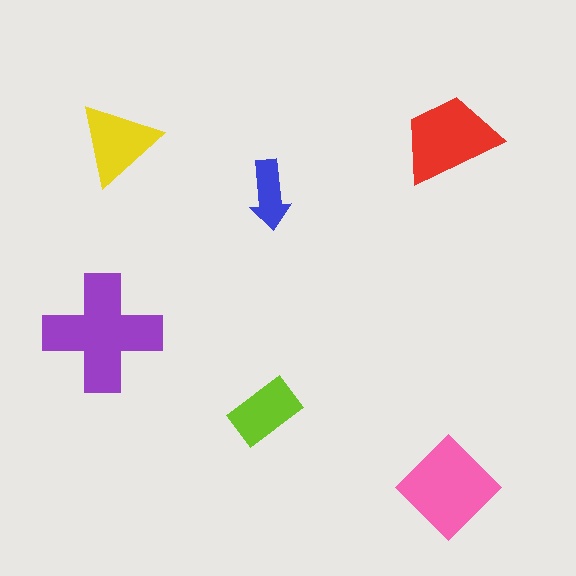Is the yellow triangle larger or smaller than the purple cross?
Smaller.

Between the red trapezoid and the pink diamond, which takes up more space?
The pink diamond.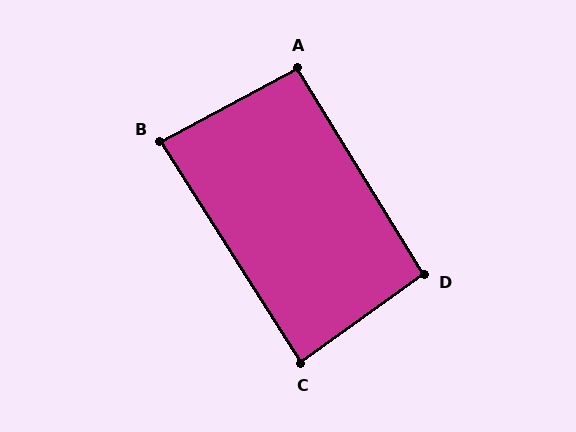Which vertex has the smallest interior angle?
B, at approximately 86 degrees.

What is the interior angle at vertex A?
Approximately 94 degrees (approximately right).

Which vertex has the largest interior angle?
D, at approximately 94 degrees.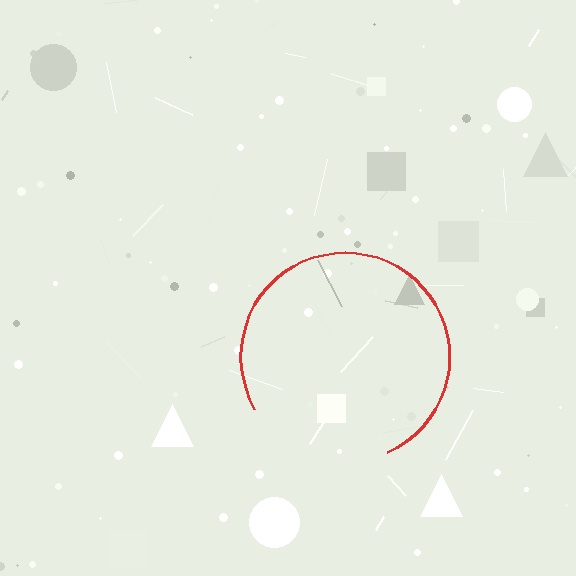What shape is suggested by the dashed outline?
The dashed outline suggests a circle.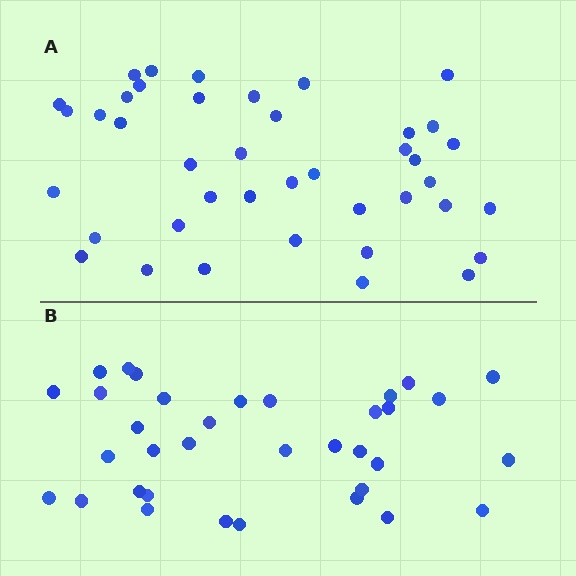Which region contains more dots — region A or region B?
Region A (the top region) has more dots.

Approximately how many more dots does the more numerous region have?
Region A has about 6 more dots than region B.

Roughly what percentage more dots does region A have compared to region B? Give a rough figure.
About 15% more.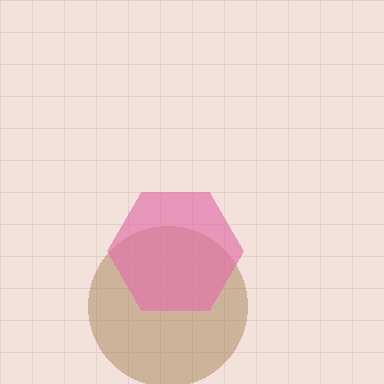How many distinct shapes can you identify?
There are 2 distinct shapes: a brown circle, a pink hexagon.